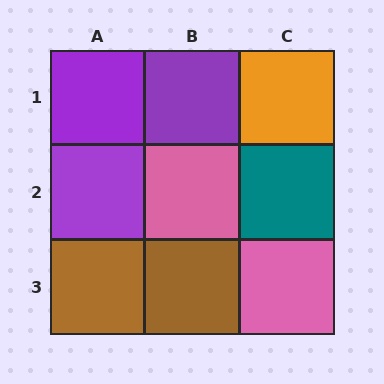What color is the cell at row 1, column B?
Purple.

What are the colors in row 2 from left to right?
Purple, pink, teal.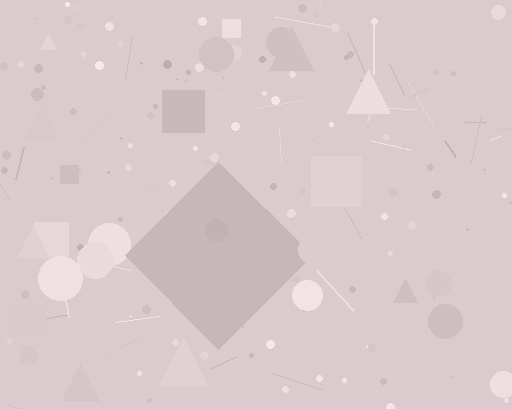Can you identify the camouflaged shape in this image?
The camouflaged shape is a diamond.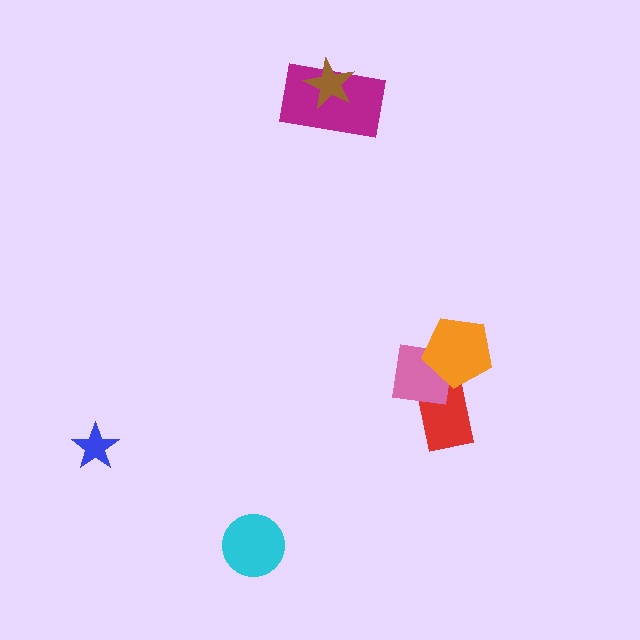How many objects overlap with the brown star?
1 object overlaps with the brown star.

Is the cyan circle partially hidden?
No, no other shape covers it.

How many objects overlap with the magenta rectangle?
1 object overlaps with the magenta rectangle.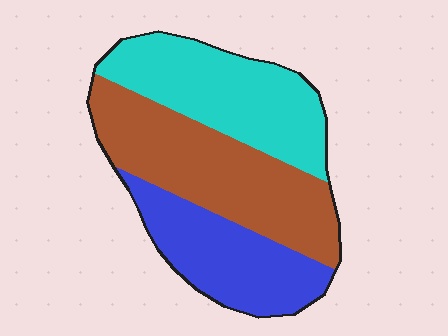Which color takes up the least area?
Blue, at roughly 25%.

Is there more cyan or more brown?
Brown.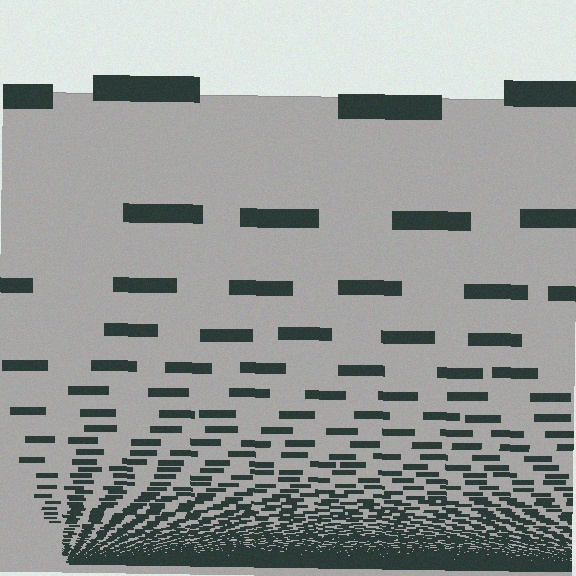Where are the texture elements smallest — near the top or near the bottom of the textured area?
Near the bottom.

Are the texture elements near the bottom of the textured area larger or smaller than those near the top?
Smaller. The gradient is inverted — elements near the bottom are smaller and denser.